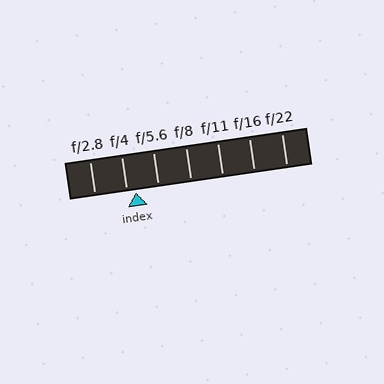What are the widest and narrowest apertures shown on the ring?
The widest aperture shown is f/2.8 and the narrowest is f/22.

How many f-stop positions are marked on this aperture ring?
There are 7 f-stop positions marked.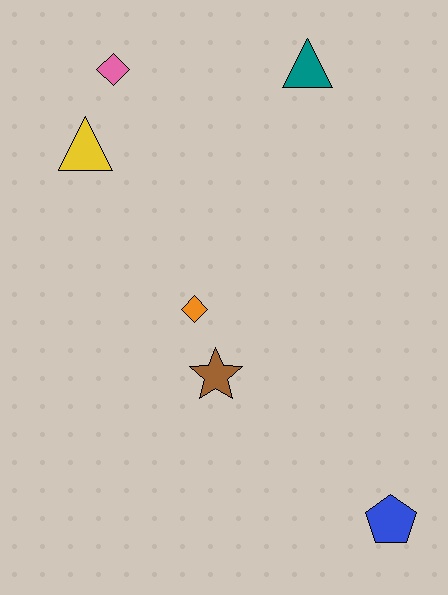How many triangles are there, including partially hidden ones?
There are 2 triangles.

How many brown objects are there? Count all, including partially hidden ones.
There is 1 brown object.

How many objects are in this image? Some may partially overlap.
There are 6 objects.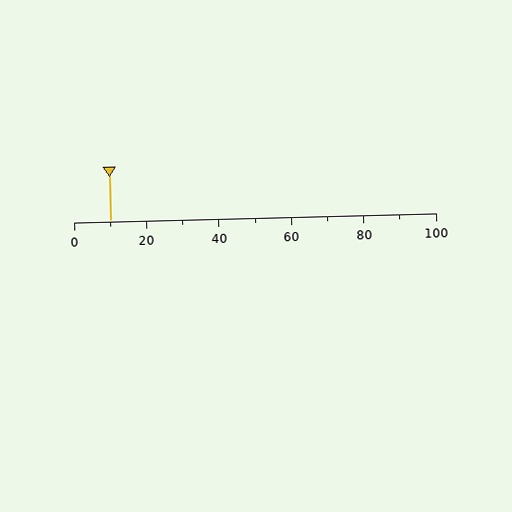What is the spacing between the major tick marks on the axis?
The major ticks are spaced 20 apart.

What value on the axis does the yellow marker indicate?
The marker indicates approximately 10.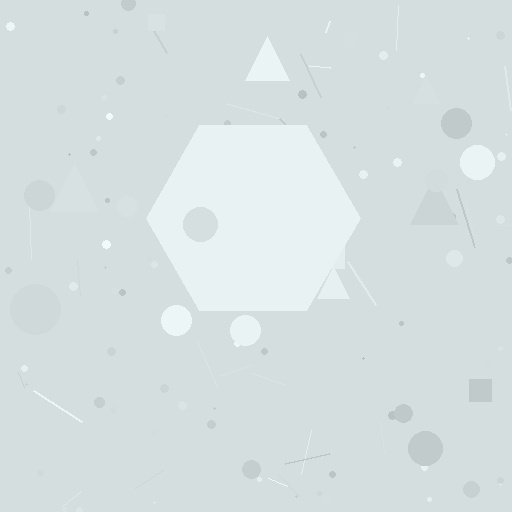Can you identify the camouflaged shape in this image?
The camouflaged shape is a hexagon.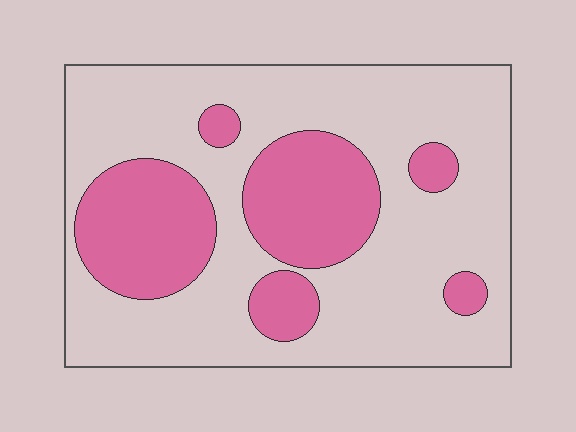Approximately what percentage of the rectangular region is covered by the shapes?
Approximately 30%.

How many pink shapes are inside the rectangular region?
6.